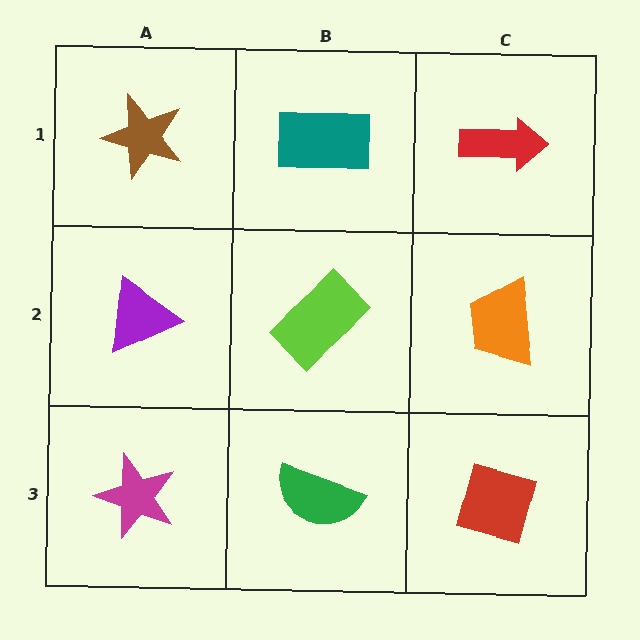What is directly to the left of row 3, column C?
A green semicircle.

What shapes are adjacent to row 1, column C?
An orange trapezoid (row 2, column C), a teal rectangle (row 1, column B).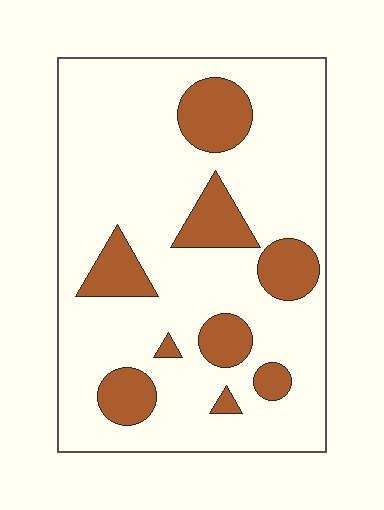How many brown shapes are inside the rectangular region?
9.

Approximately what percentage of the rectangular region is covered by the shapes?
Approximately 20%.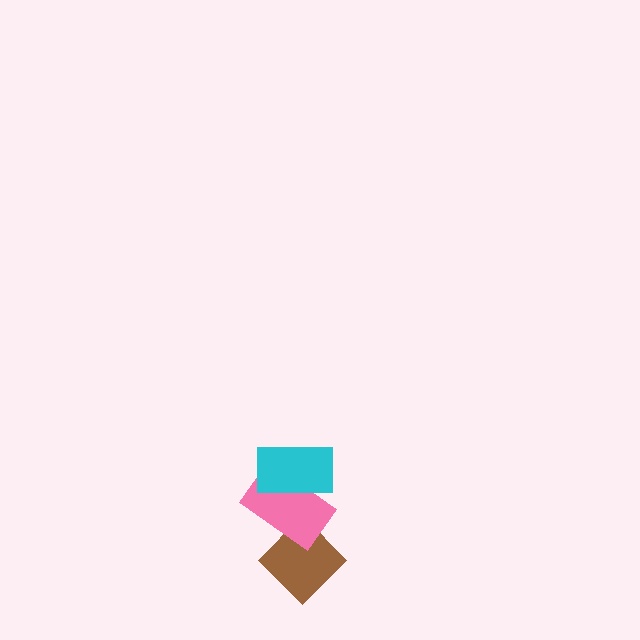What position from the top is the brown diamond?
The brown diamond is 3rd from the top.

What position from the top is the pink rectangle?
The pink rectangle is 2nd from the top.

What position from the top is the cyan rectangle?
The cyan rectangle is 1st from the top.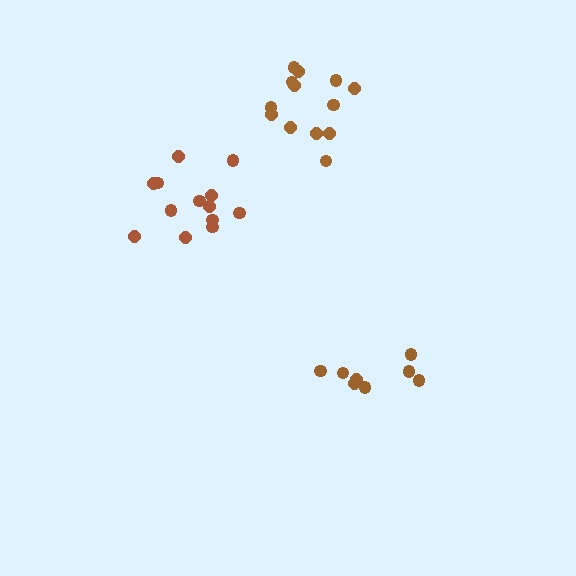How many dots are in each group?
Group 1: 13 dots, Group 2: 13 dots, Group 3: 8 dots (34 total).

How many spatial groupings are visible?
There are 3 spatial groupings.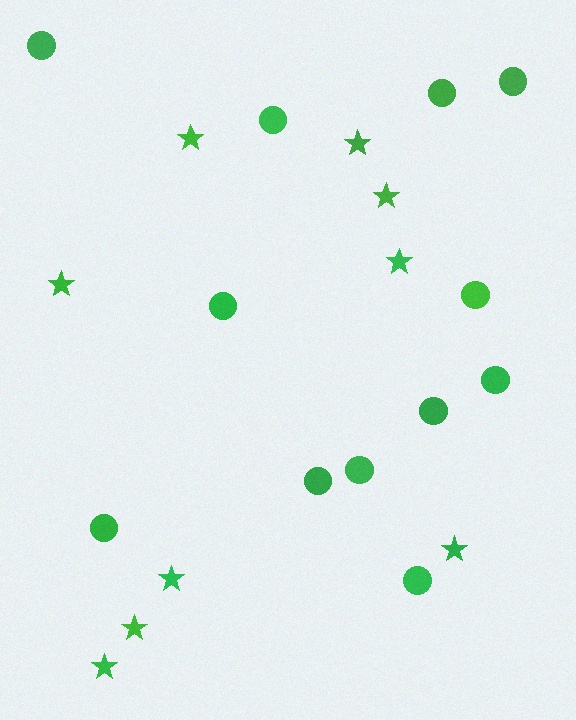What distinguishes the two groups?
There are 2 groups: one group of stars (9) and one group of circles (12).